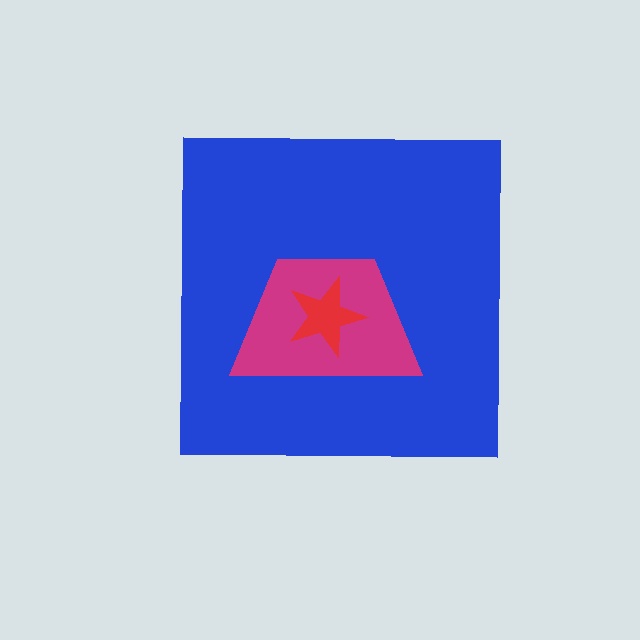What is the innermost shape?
The red star.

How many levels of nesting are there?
3.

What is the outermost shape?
The blue square.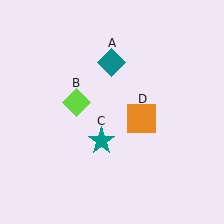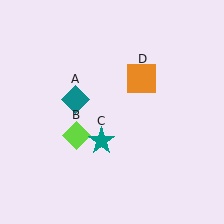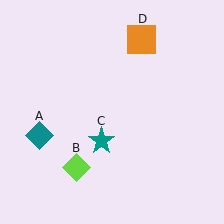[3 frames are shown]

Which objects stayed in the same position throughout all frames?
Teal star (object C) remained stationary.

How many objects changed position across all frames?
3 objects changed position: teal diamond (object A), lime diamond (object B), orange square (object D).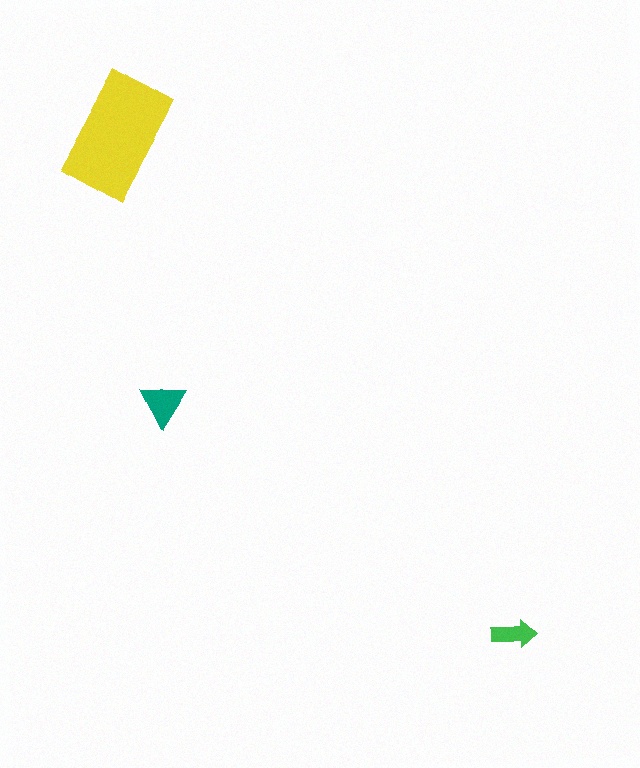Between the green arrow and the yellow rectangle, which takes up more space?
The yellow rectangle.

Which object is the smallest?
The green arrow.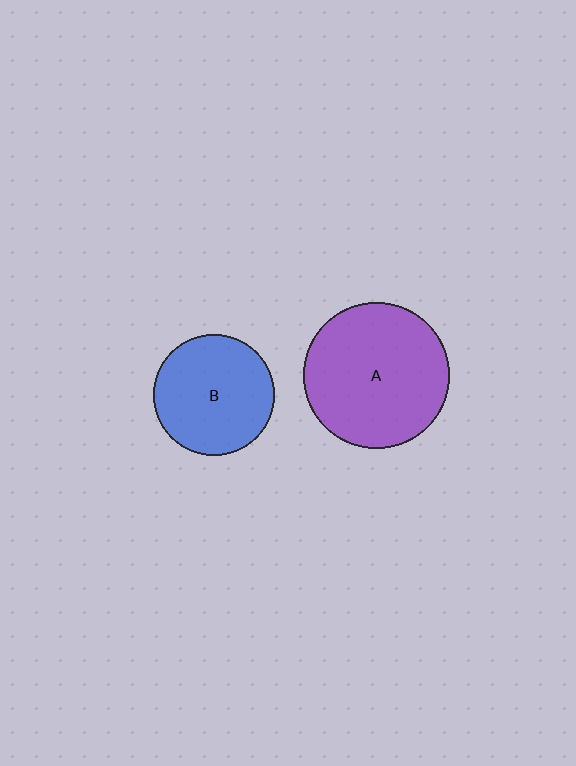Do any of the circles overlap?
No, none of the circles overlap.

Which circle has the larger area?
Circle A (purple).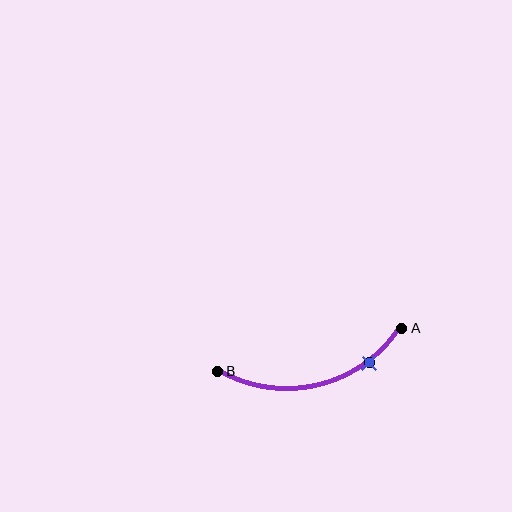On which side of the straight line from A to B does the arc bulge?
The arc bulges below the straight line connecting A and B.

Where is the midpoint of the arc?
The arc midpoint is the point on the curve farthest from the straight line joining A and B. It sits below that line.